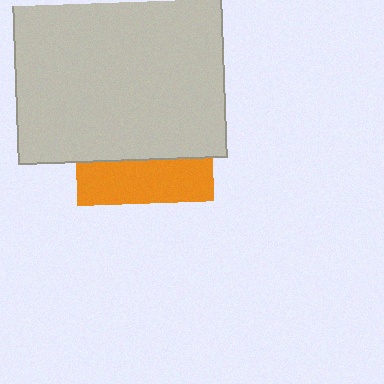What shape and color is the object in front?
The object in front is a light gray square.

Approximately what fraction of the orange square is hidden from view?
Roughly 69% of the orange square is hidden behind the light gray square.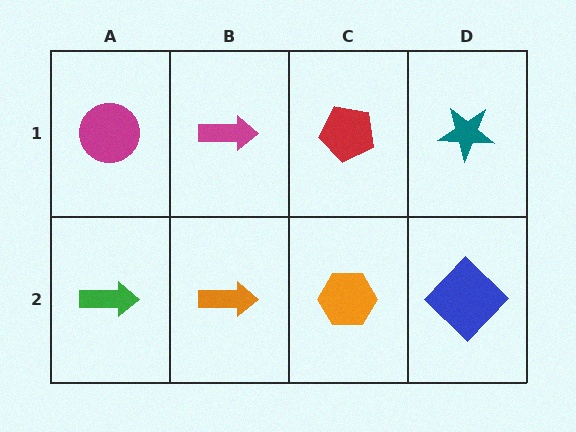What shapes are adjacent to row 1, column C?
An orange hexagon (row 2, column C), a magenta arrow (row 1, column B), a teal star (row 1, column D).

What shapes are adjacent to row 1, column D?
A blue diamond (row 2, column D), a red pentagon (row 1, column C).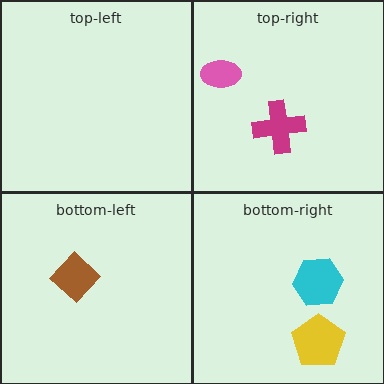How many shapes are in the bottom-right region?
2.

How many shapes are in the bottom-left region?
1.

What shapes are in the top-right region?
The pink ellipse, the magenta cross.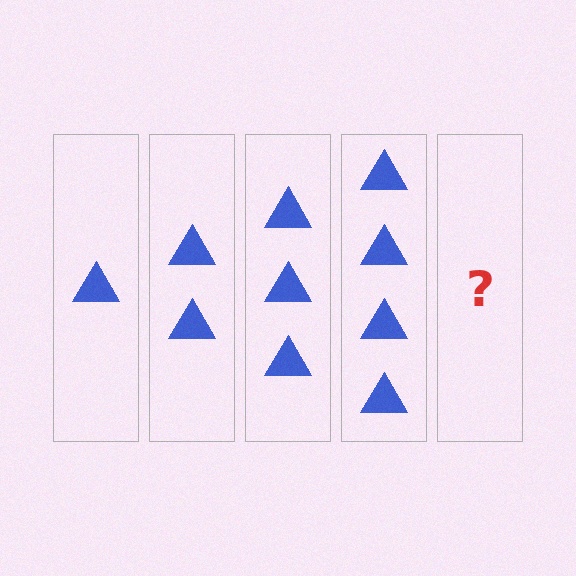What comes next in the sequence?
The next element should be 5 triangles.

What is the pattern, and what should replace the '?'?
The pattern is that each step adds one more triangle. The '?' should be 5 triangles.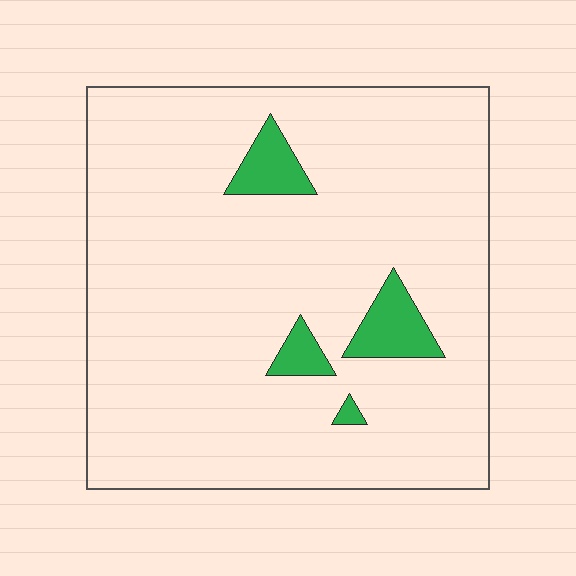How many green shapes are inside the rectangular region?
4.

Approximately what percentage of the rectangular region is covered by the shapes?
Approximately 5%.